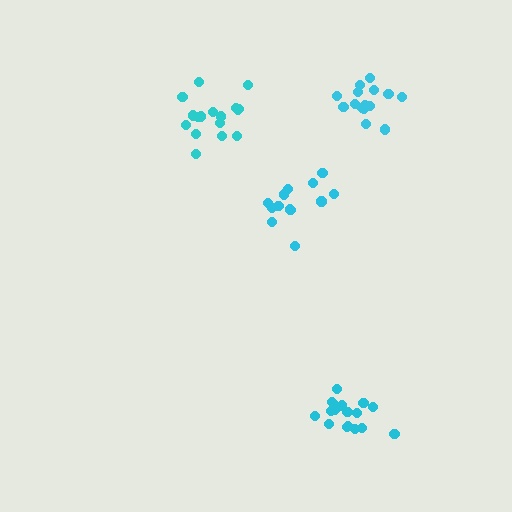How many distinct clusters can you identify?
There are 4 distinct clusters.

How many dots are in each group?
Group 1: 13 dots, Group 2: 15 dots, Group 3: 17 dots, Group 4: 17 dots (62 total).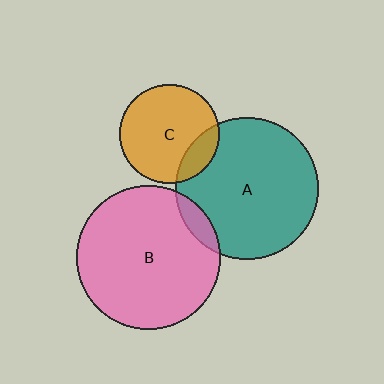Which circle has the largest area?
Circle B (pink).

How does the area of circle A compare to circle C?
Approximately 2.1 times.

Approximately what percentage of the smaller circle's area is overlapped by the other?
Approximately 10%.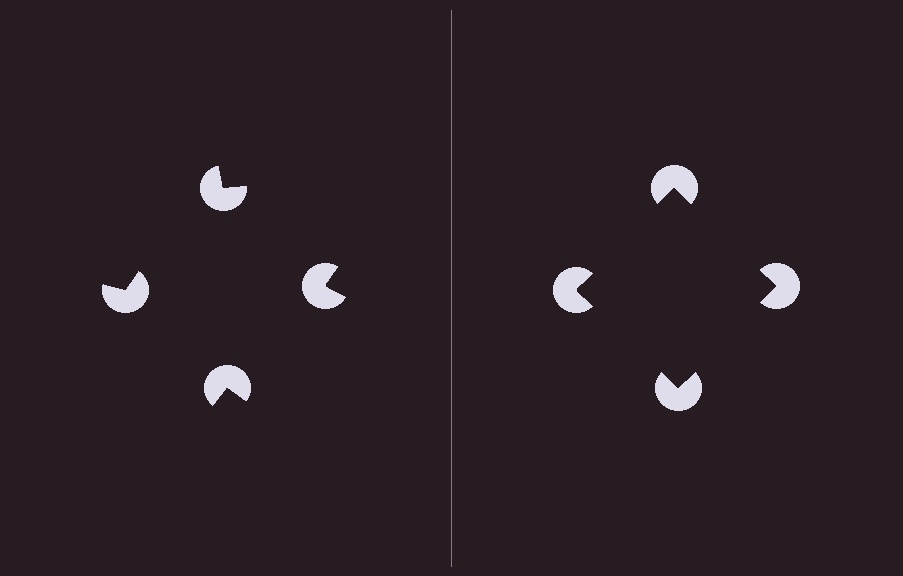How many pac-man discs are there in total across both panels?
8 — 4 on each side.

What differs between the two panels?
The pac-man discs are positioned identically on both sides; only the wedge orientations differ. On the right they align to a square; on the left they are misaligned.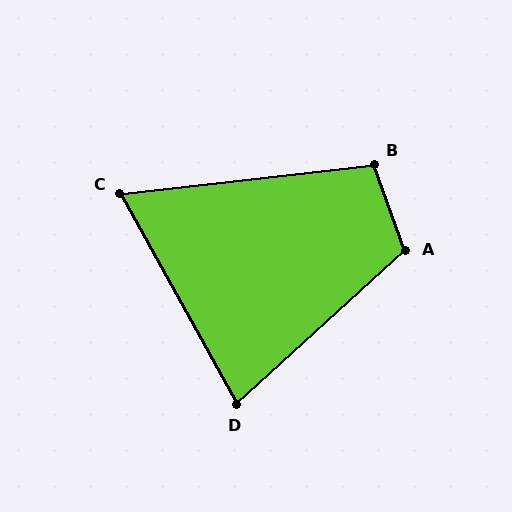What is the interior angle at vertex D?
Approximately 77 degrees (acute).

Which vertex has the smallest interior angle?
C, at approximately 68 degrees.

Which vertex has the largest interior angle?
A, at approximately 112 degrees.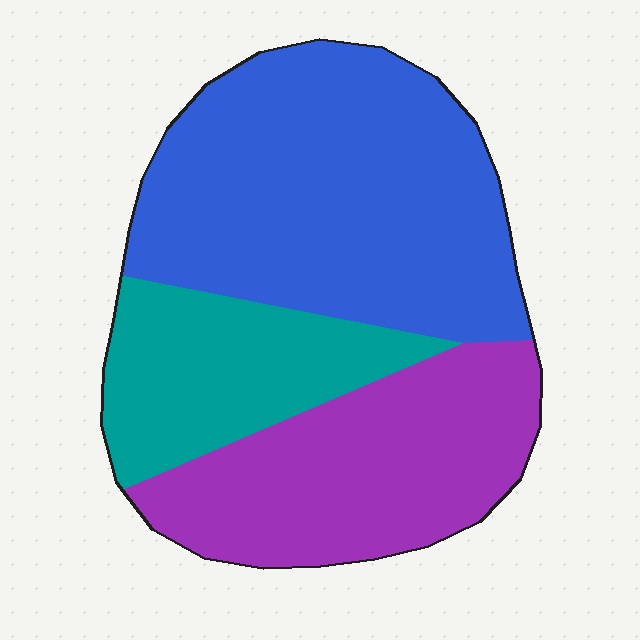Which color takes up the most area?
Blue, at roughly 50%.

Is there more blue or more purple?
Blue.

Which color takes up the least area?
Teal, at roughly 20%.